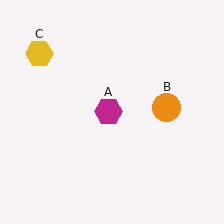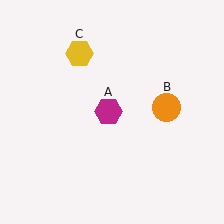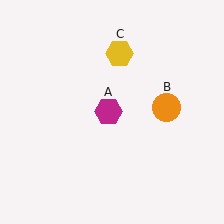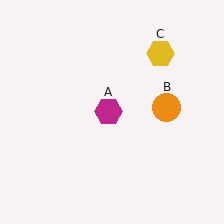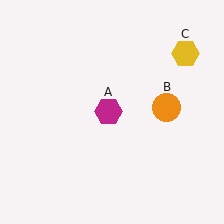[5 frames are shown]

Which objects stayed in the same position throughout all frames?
Magenta hexagon (object A) and orange circle (object B) remained stationary.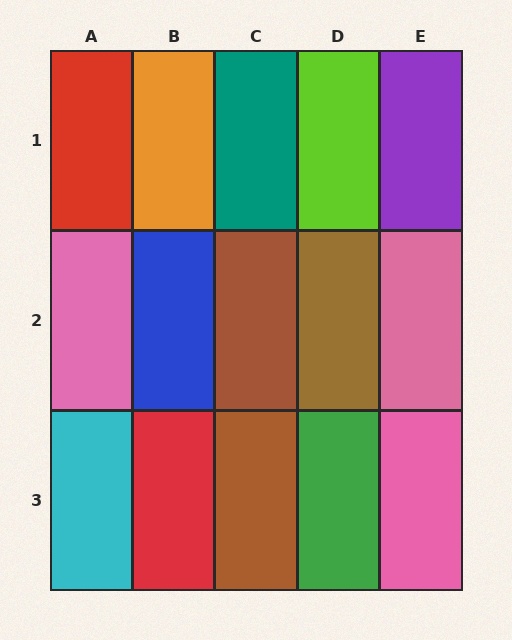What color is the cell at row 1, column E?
Purple.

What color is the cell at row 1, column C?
Teal.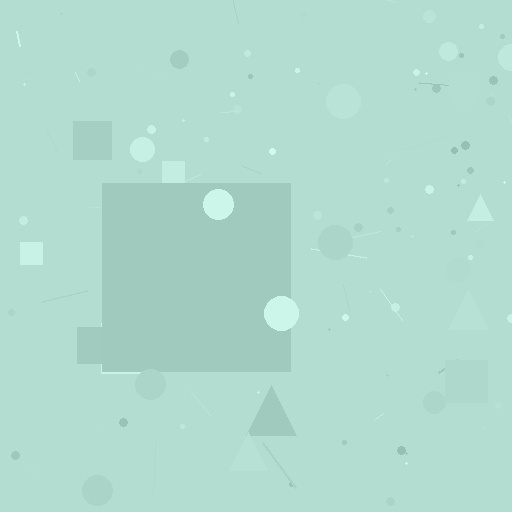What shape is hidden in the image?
A square is hidden in the image.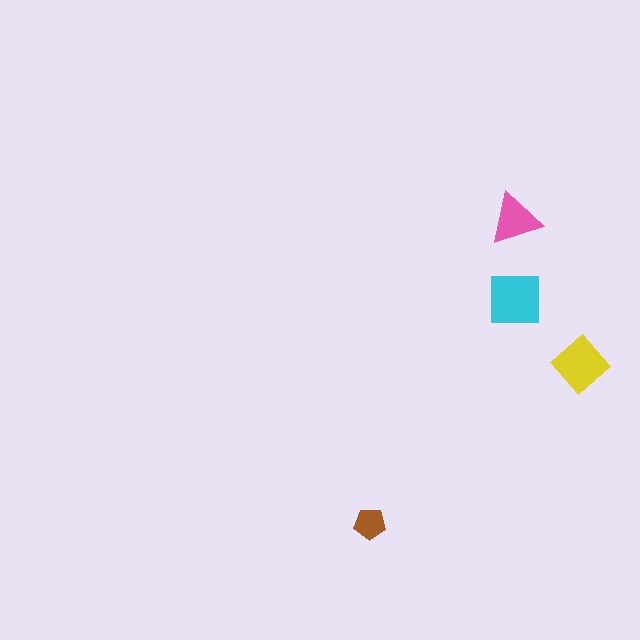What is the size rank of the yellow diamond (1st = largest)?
2nd.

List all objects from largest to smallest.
The cyan square, the yellow diamond, the pink triangle, the brown pentagon.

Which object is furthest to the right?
The yellow diamond is rightmost.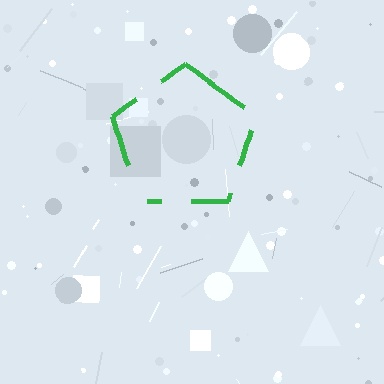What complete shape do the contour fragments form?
The contour fragments form a pentagon.